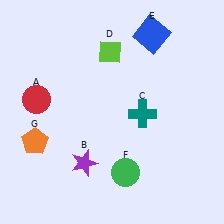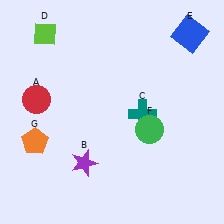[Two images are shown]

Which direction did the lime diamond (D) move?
The lime diamond (D) moved left.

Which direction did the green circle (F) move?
The green circle (F) moved up.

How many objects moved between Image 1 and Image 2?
3 objects moved between the two images.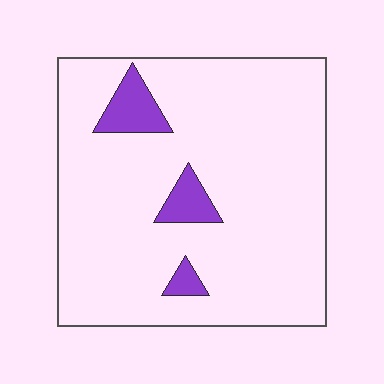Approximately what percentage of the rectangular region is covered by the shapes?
Approximately 10%.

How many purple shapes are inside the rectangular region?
3.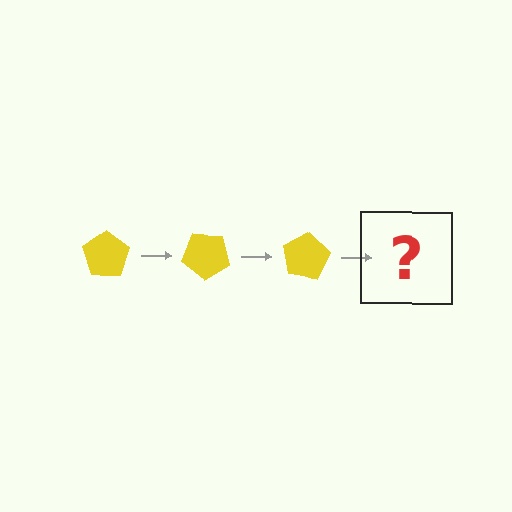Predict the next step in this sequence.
The next step is a yellow pentagon rotated 120 degrees.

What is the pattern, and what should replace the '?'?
The pattern is that the pentagon rotates 40 degrees each step. The '?' should be a yellow pentagon rotated 120 degrees.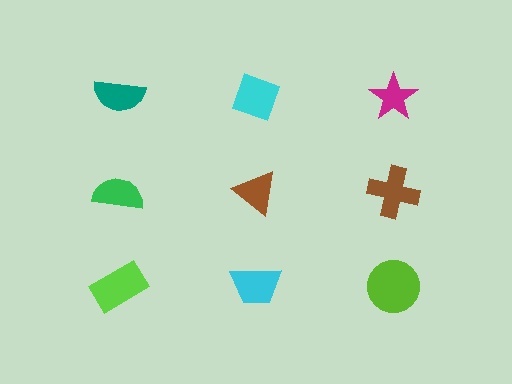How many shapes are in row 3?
3 shapes.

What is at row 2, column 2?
A brown triangle.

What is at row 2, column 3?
A brown cross.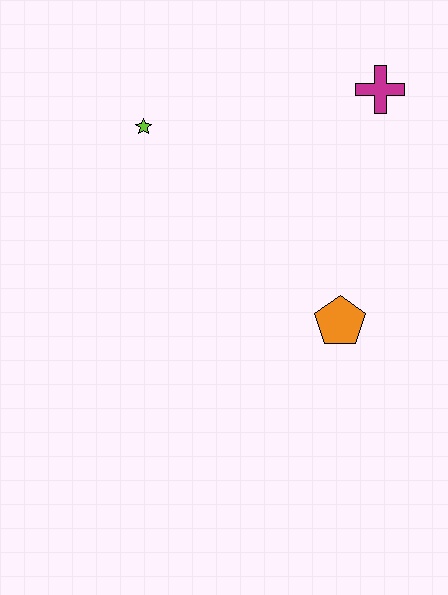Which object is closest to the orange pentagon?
The magenta cross is closest to the orange pentagon.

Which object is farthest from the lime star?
The orange pentagon is farthest from the lime star.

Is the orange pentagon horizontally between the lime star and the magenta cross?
Yes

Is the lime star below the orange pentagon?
No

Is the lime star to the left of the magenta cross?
Yes